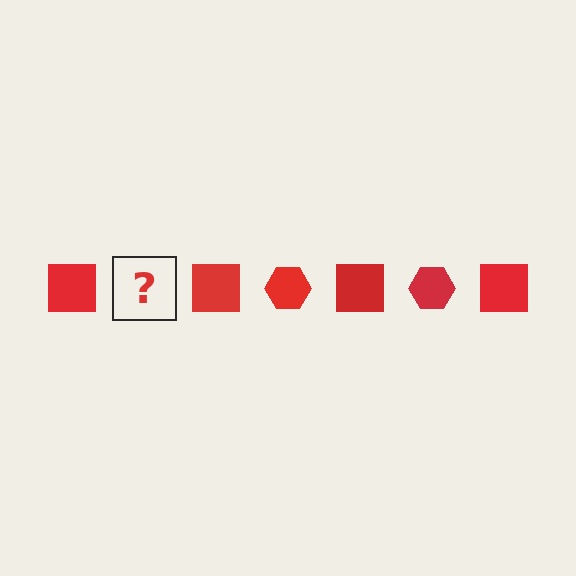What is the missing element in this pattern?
The missing element is a red hexagon.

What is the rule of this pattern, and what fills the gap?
The rule is that the pattern cycles through square, hexagon shapes in red. The gap should be filled with a red hexagon.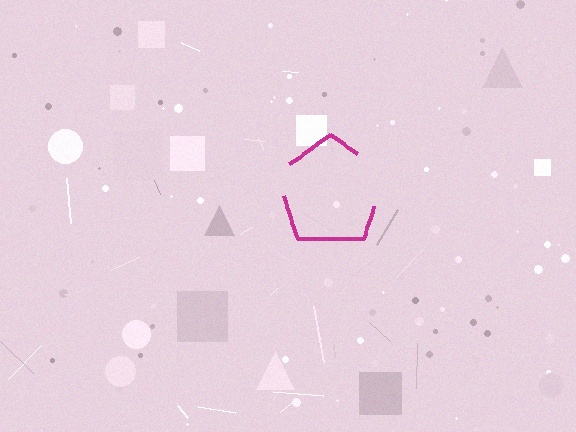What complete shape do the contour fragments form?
The contour fragments form a pentagon.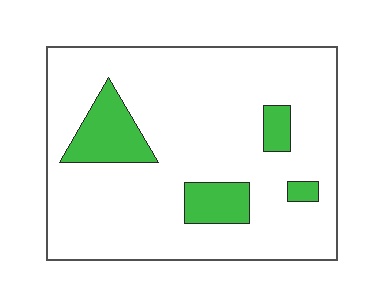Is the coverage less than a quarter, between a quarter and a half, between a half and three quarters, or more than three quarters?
Less than a quarter.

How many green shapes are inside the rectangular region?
4.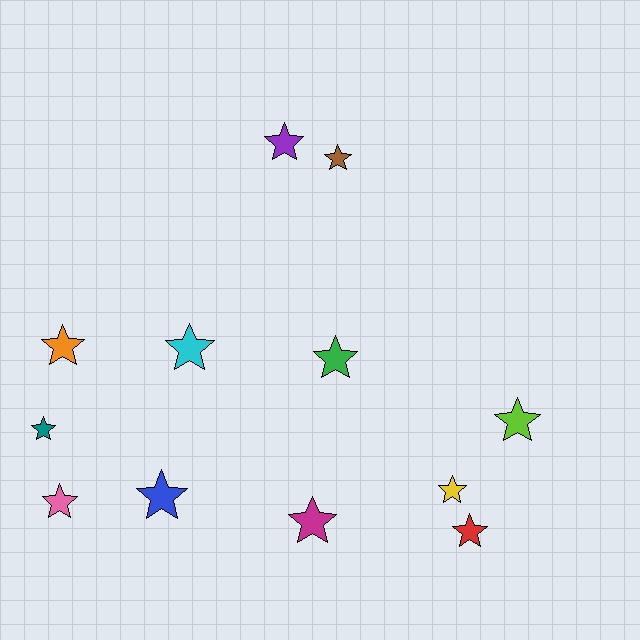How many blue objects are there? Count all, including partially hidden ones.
There is 1 blue object.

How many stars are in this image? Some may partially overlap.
There are 12 stars.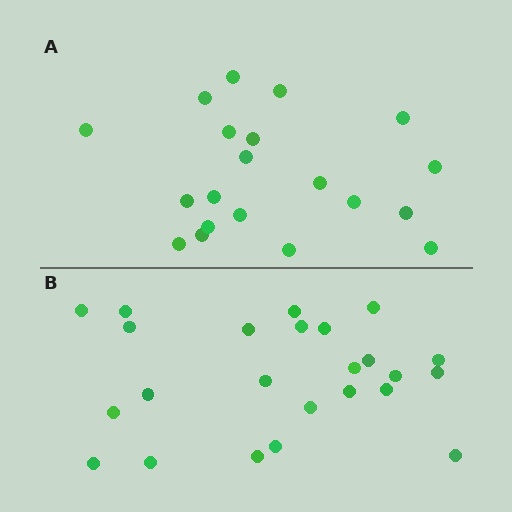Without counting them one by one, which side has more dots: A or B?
Region B (the bottom region) has more dots.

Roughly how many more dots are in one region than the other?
Region B has about 4 more dots than region A.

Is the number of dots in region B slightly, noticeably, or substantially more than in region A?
Region B has only slightly more — the two regions are fairly close. The ratio is roughly 1.2 to 1.